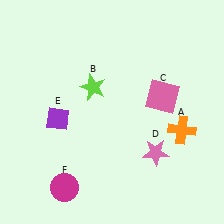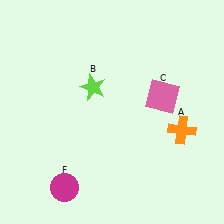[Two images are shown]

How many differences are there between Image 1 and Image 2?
There are 2 differences between the two images.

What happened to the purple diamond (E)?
The purple diamond (E) was removed in Image 2. It was in the bottom-left area of Image 1.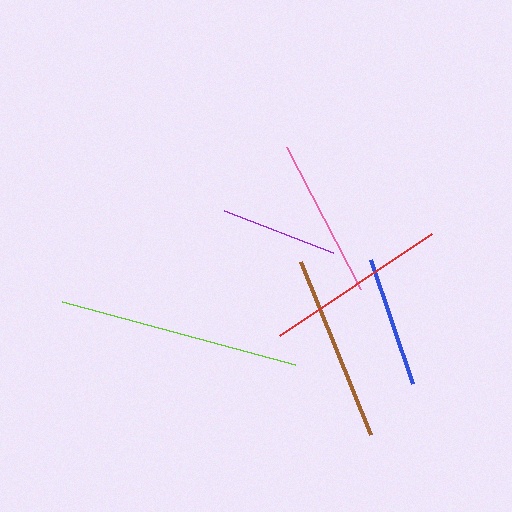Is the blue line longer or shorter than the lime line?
The lime line is longer than the blue line.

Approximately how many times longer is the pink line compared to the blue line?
The pink line is approximately 1.2 times the length of the blue line.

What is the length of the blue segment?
The blue segment is approximately 131 pixels long.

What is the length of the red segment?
The red segment is approximately 183 pixels long.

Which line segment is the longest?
The lime line is the longest at approximately 241 pixels.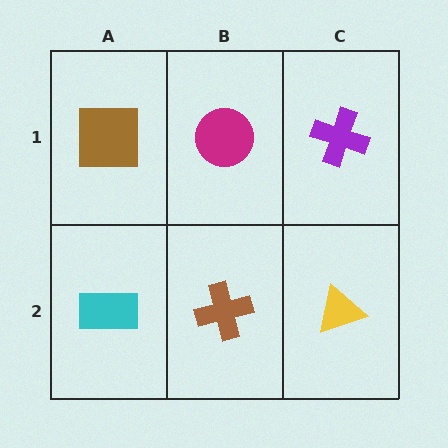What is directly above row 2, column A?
A brown square.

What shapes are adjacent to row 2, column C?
A purple cross (row 1, column C), a brown cross (row 2, column B).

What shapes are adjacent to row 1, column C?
A yellow triangle (row 2, column C), a magenta circle (row 1, column B).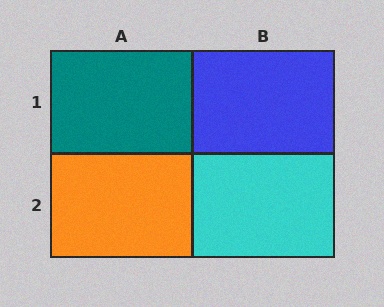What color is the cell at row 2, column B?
Cyan.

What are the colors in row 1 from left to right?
Teal, blue.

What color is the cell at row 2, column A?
Orange.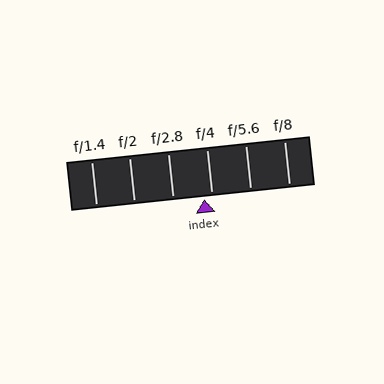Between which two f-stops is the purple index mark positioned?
The index mark is between f/2.8 and f/4.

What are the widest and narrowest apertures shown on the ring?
The widest aperture shown is f/1.4 and the narrowest is f/8.